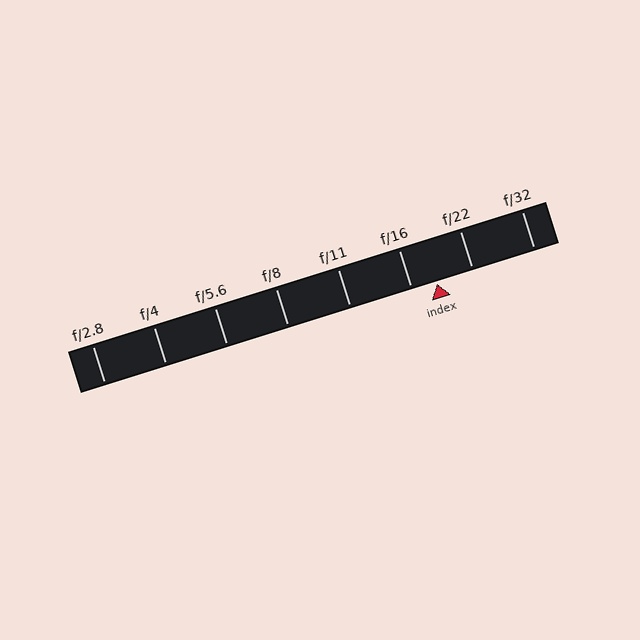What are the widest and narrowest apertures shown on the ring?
The widest aperture shown is f/2.8 and the narrowest is f/32.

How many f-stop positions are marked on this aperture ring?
There are 8 f-stop positions marked.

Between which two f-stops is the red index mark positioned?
The index mark is between f/16 and f/22.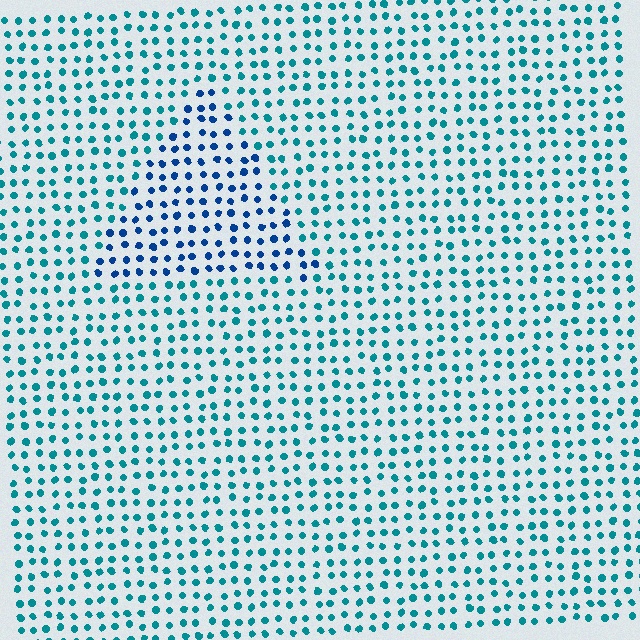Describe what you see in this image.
The image is filled with small teal elements in a uniform arrangement. A triangle-shaped region is visible where the elements are tinted to a slightly different hue, forming a subtle color boundary.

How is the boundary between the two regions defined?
The boundary is defined purely by a slight shift in hue (about 33 degrees). Spacing, size, and orientation are identical on both sides.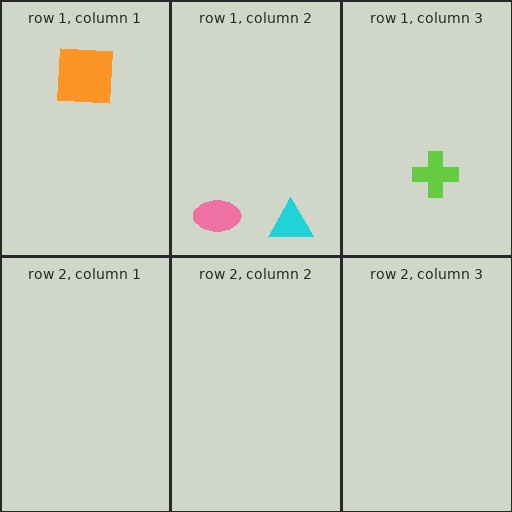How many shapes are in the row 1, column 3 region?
1.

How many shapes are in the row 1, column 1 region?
1.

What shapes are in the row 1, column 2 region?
The cyan triangle, the pink ellipse.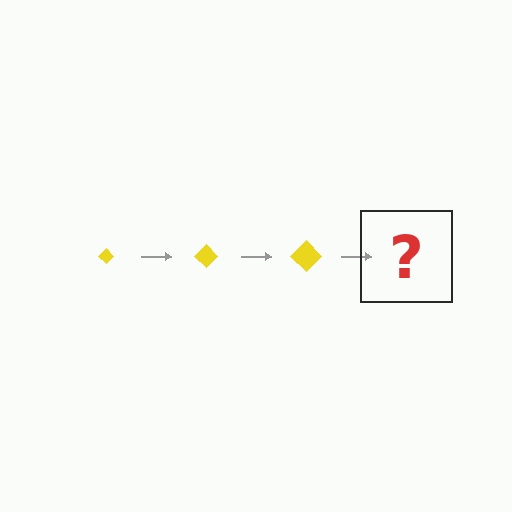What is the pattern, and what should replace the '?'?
The pattern is that the diamond gets progressively larger each step. The '?' should be a yellow diamond, larger than the previous one.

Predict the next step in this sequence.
The next step is a yellow diamond, larger than the previous one.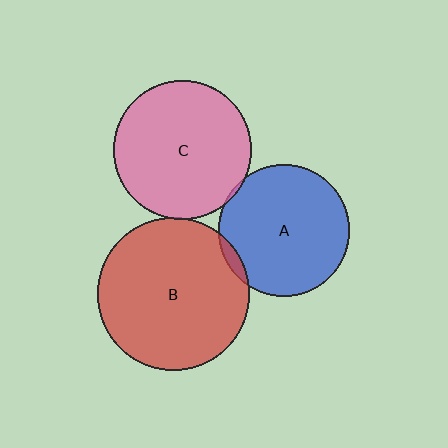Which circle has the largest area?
Circle B (red).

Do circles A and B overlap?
Yes.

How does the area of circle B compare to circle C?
Approximately 1.2 times.